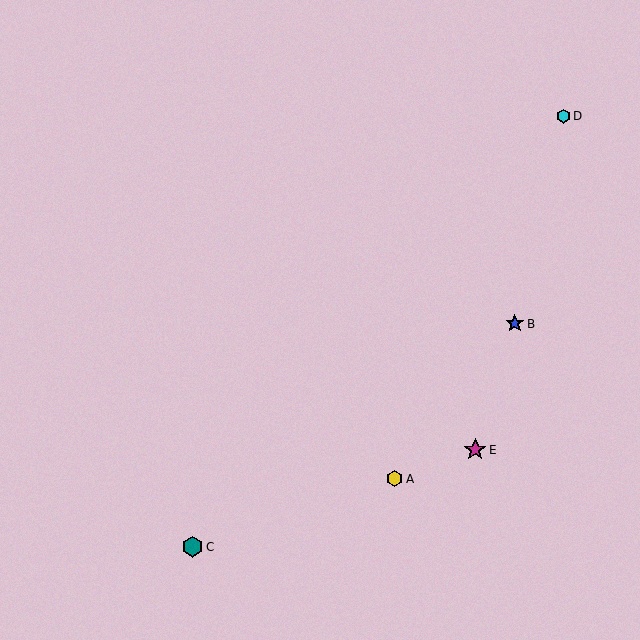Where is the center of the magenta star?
The center of the magenta star is at (475, 450).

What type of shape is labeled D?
Shape D is a cyan hexagon.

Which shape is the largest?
The magenta star (labeled E) is the largest.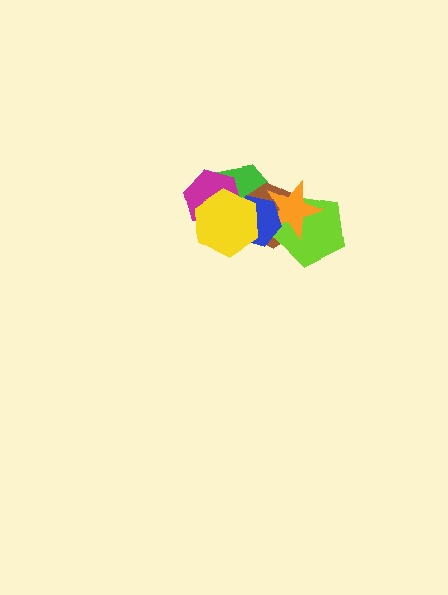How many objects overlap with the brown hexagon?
5 objects overlap with the brown hexagon.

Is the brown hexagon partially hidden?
Yes, it is partially covered by another shape.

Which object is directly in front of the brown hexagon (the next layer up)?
The lime pentagon is directly in front of the brown hexagon.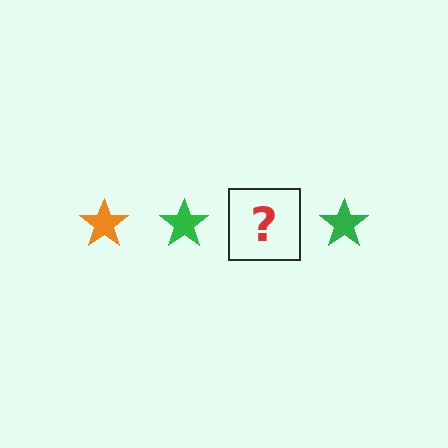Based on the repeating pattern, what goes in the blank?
The blank should be an orange star.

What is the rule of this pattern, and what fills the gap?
The rule is that the pattern cycles through orange, green stars. The gap should be filled with an orange star.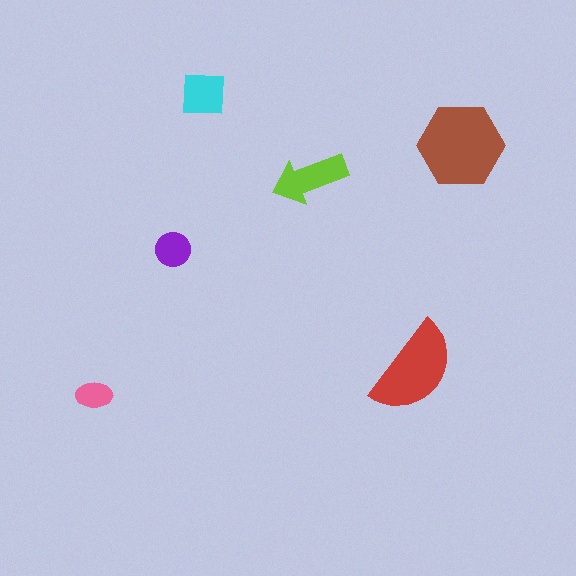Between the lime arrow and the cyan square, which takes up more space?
The lime arrow.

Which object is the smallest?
The pink ellipse.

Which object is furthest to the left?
The pink ellipse is leftmost.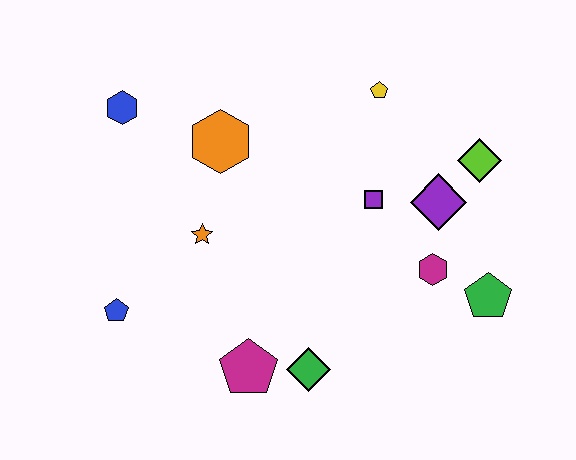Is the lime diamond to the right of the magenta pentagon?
Yes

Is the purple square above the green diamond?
Yes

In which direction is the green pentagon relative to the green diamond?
The green pentagon is to the right of the green diamond.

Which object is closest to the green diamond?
The magenta pentagon is closest to the green diamond.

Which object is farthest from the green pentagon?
The blue hexagon is farthest from the green pentagon.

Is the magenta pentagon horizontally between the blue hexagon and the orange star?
No